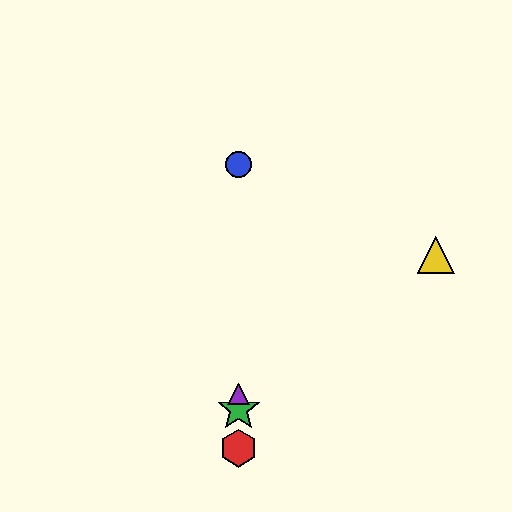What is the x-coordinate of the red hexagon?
The red hexagon is at x≈239.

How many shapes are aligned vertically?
4 shapes (the red hexagon, the blue circle, the green star, the purple triangle) are aligned vertically.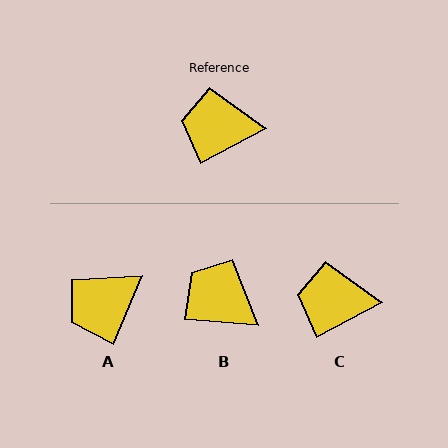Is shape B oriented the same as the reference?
No, it is off by about 33 degrees.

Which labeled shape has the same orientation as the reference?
C.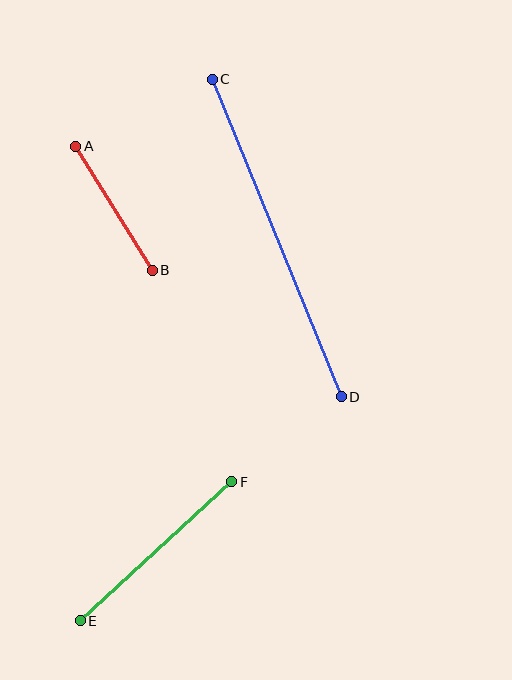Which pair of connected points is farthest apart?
Points C and D are farthest apart.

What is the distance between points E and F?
The distance is approximately 206 pixels.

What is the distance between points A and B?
The distance is approximately 146 pixels.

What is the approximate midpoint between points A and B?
The midpoint is at approximately (114, 208) pixels.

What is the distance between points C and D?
The distance is approximately 343 pixels.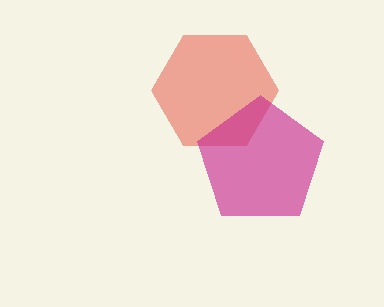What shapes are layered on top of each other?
The layered shapes are: a red hexagon, a magenta pentagon.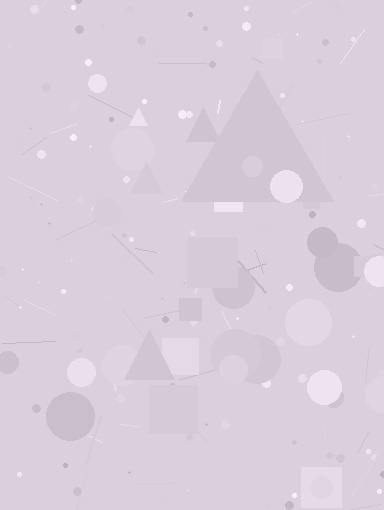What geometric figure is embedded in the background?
A triangle is embedded in the background.